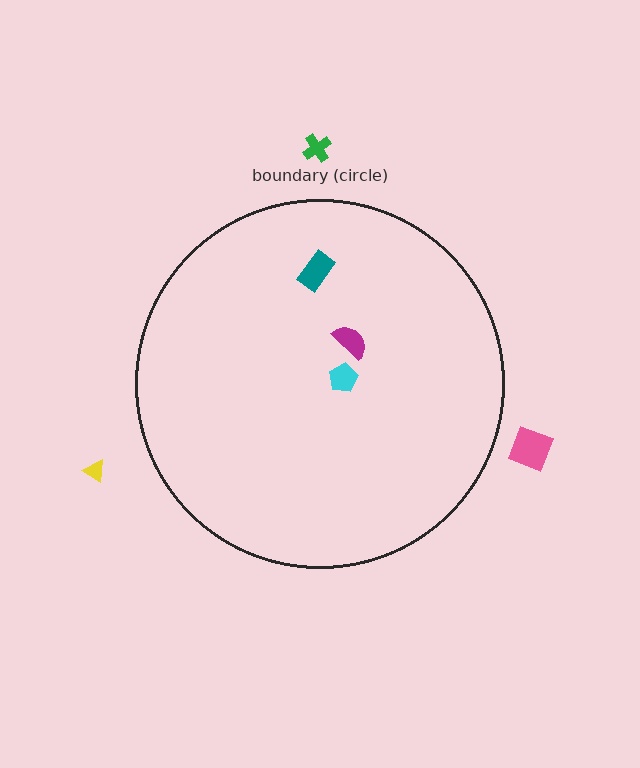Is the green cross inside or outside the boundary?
Outside.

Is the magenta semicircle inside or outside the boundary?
Inside.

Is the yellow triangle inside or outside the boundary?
Outside.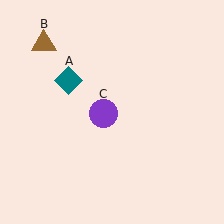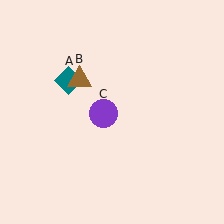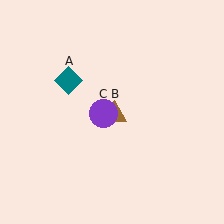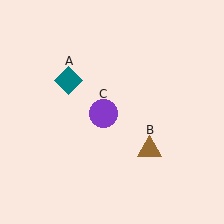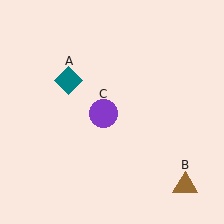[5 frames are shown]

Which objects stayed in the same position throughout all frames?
Teal diamond (object A) and purple circle (object C) remained stationary.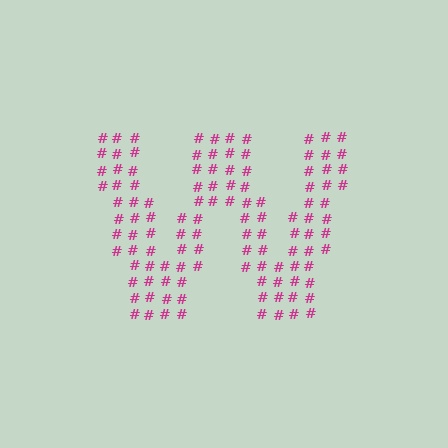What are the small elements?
The small elements are hash symbols.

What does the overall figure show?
The overall figure shows the letter W.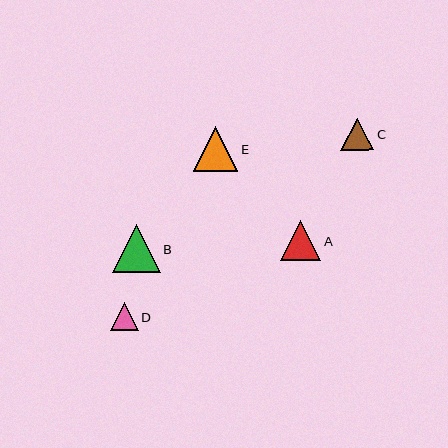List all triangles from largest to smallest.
From largest to smallest: B, E, A, C, D.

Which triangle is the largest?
Triangle B is the largest with a size of approximately 48 pixels.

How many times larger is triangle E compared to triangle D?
Triangle E is approximately 1.6 times the size of triangle D.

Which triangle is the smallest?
Triangle D is the smallest with a size of approximately 28 pixels.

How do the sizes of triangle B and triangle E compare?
Triangle B and triangle E are approximately the same size.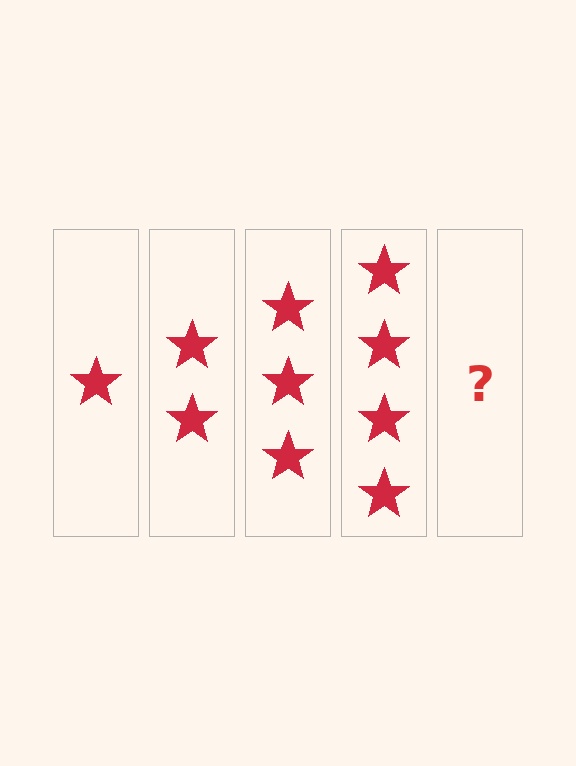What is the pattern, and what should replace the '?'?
The pattern is that each step adds one more star. The '?' should be 5 stars.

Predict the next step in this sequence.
The next step is 5 stars.